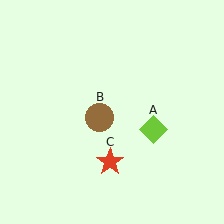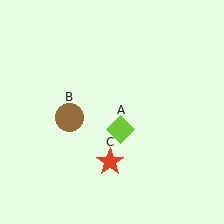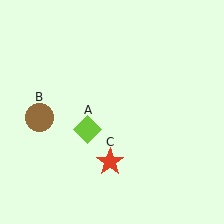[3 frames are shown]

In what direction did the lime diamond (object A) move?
The lime diamond (object A) moved left.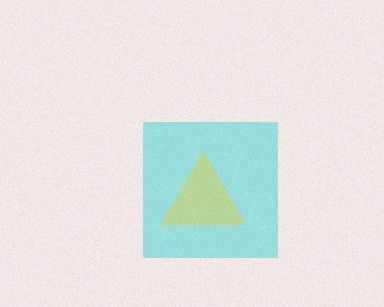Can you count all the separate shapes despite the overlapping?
Yes, there are 2 separate shapes.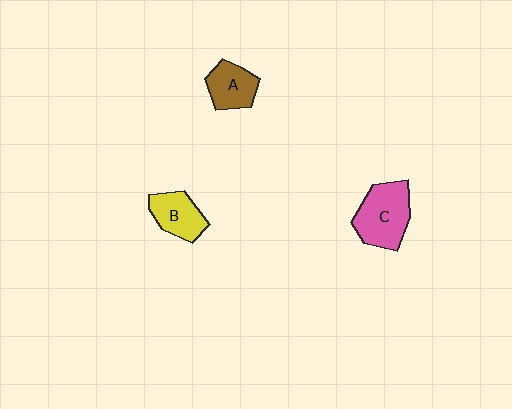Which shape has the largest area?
Shape C (pink).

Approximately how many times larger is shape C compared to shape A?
Approximately 1.6 times.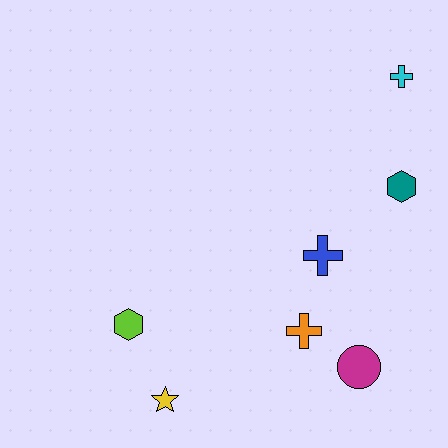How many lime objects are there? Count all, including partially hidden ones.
There is 1 lime object.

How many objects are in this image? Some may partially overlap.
There are 7 objects.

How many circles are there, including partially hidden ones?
There is 1 circle.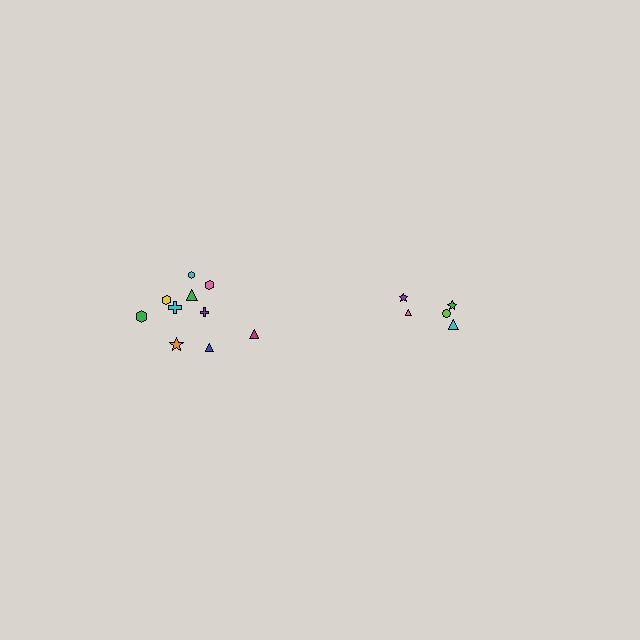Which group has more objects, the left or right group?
The left group.